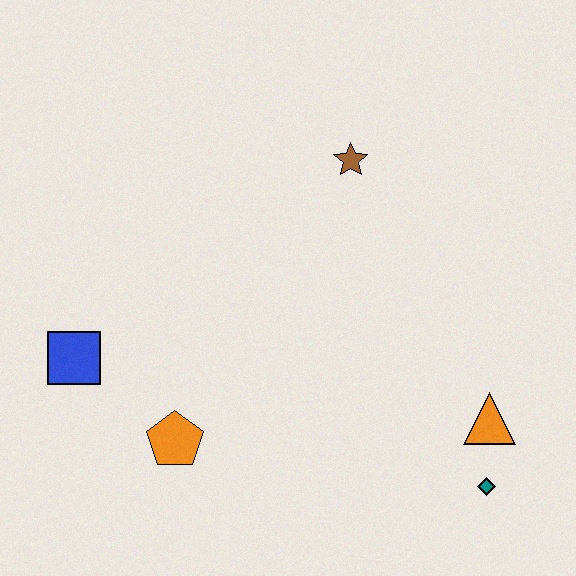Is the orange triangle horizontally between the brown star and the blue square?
No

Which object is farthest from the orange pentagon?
The brown star is farthest from the orange pentagon.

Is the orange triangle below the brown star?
Yes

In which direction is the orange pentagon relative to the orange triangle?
The orange pentagon is to the left of the orange triangle.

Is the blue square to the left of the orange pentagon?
Yes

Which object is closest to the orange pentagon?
The blue square is closest to the orange pentagon.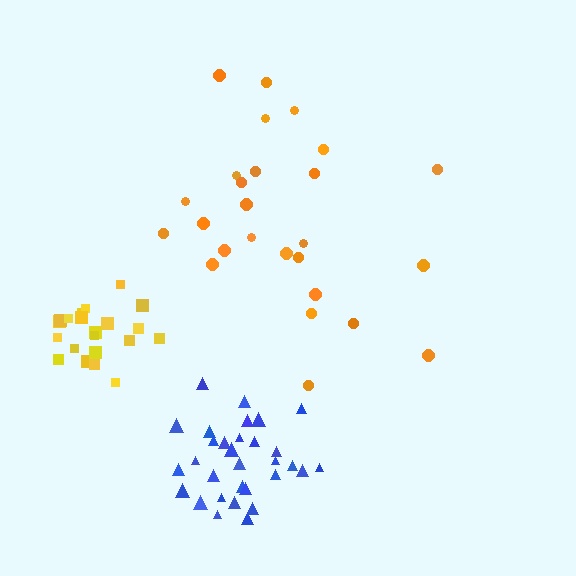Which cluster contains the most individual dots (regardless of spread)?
Blue (31).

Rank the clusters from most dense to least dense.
blue, yellow, orange.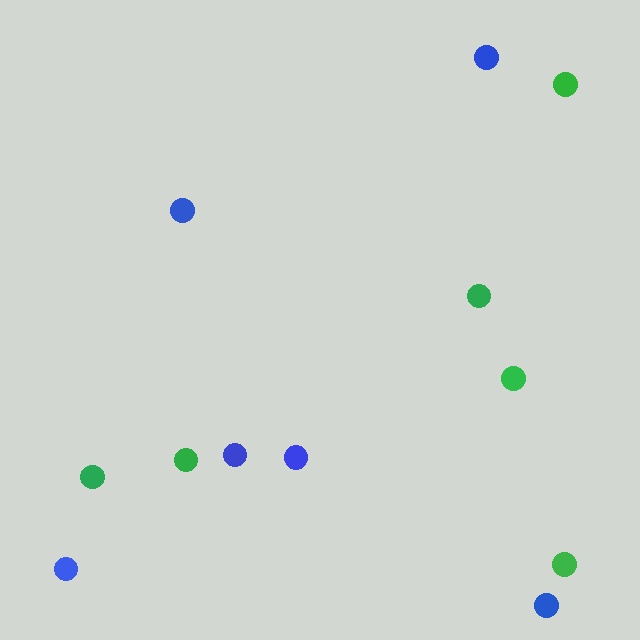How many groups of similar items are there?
There are 2 groups: one group of green circles (6) and one group of blue circles (6).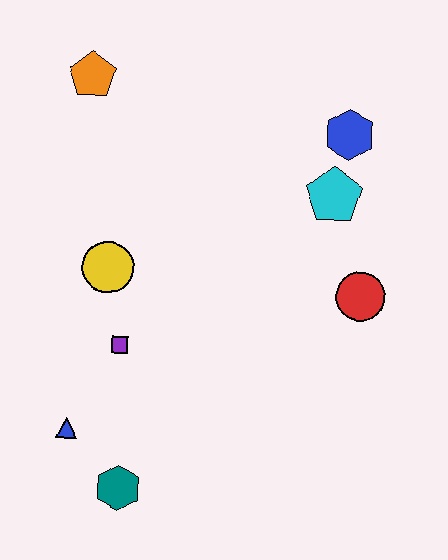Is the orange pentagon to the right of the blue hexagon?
No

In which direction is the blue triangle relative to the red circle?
The blue triangle is to the left of the red circle.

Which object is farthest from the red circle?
The orange pentagon is farthest from the red circle.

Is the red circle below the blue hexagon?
Yes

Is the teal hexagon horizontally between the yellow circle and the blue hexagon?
Yes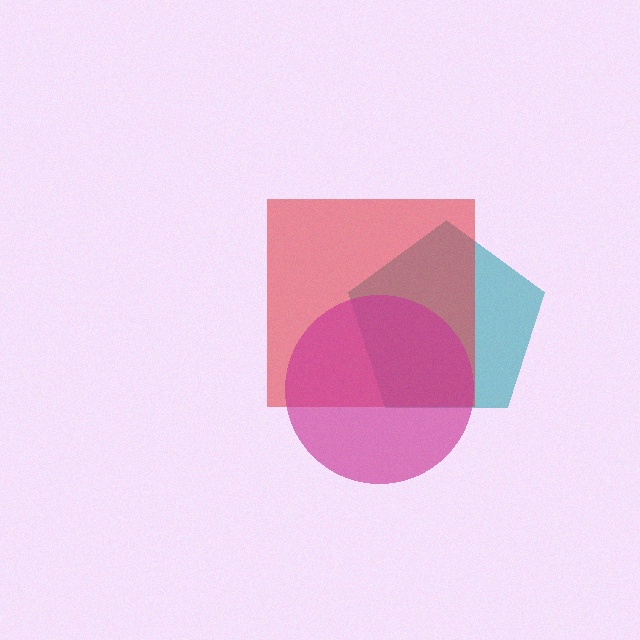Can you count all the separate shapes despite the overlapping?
Yes, there are 3 separate shapes.